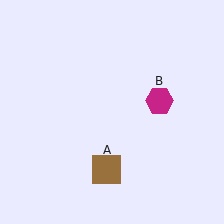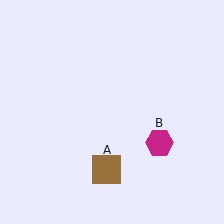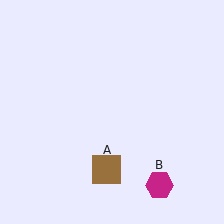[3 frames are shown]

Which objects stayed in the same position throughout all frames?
Brown square (object A) remained stationary.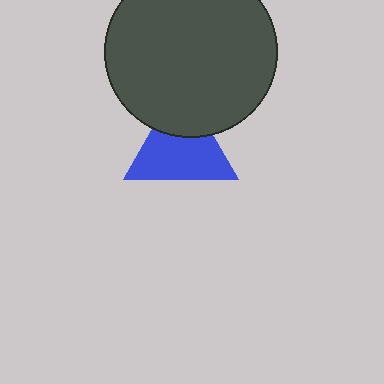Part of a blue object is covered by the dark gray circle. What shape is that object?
It is a triangle.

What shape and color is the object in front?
The object in front is a dark gray circle.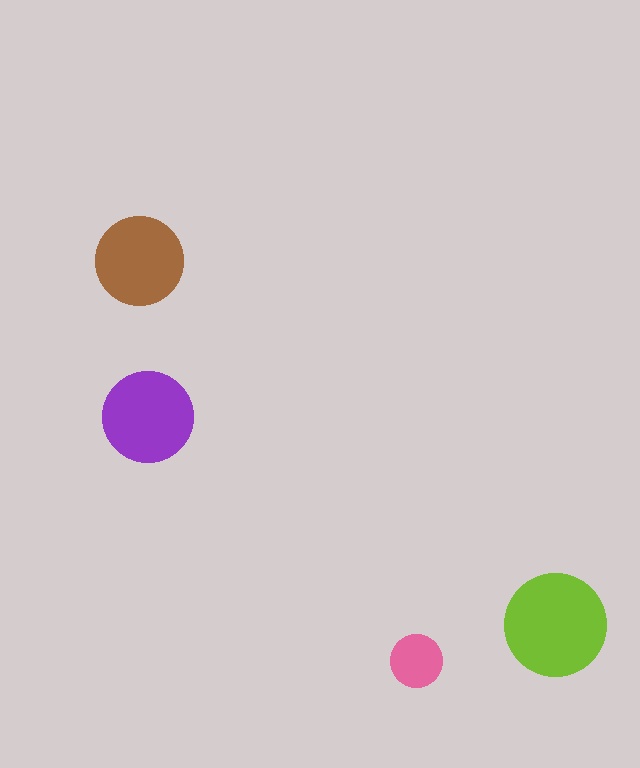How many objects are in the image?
There are 4 objects in the image.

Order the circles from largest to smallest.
the lime one, the purple one, the brown one, the pink one.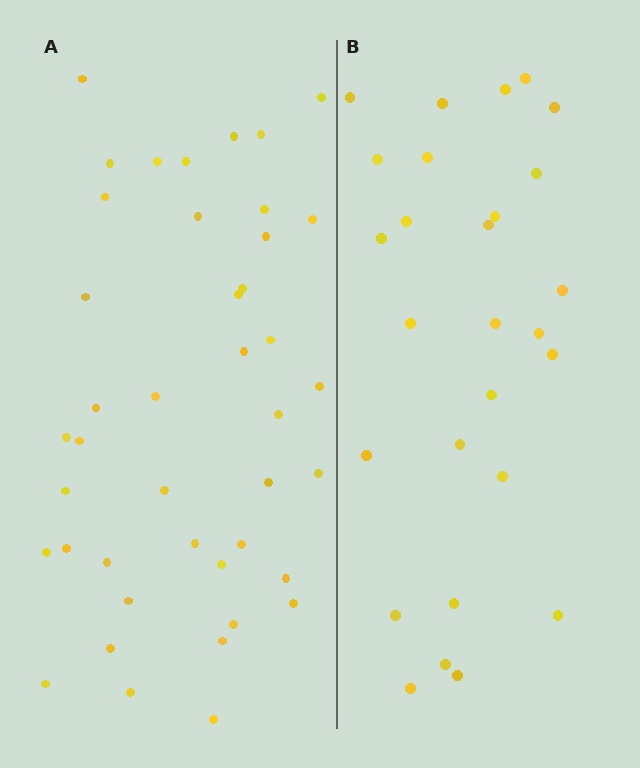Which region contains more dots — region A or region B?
Region A (the left region) has more dots.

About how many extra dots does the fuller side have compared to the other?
Region A has approximately 15 more dots than region B.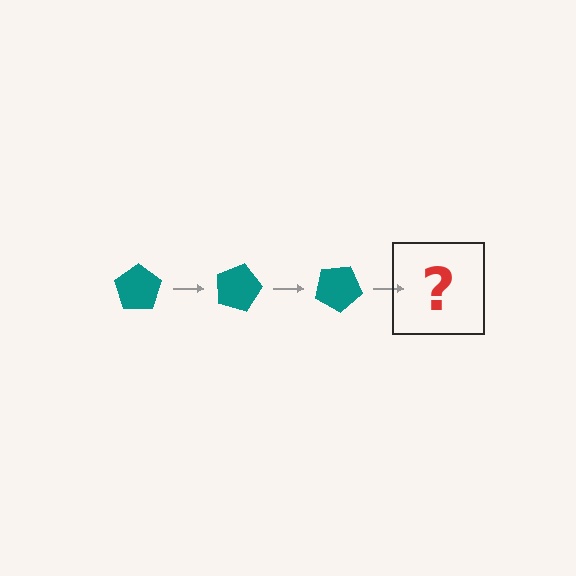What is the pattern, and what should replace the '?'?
The pattern is that the pentagon rotates 15 degrees each step. The '?' should be a teal pentagon rotated 45 degrees.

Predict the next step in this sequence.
The next step is a teal pentagon rotated 45 degrees.